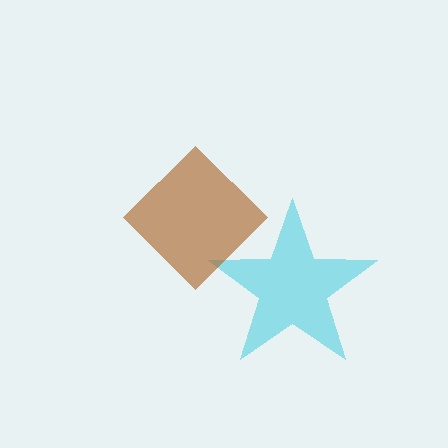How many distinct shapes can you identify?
There are 2 distinct shapes: a cyan star, a brown diamond.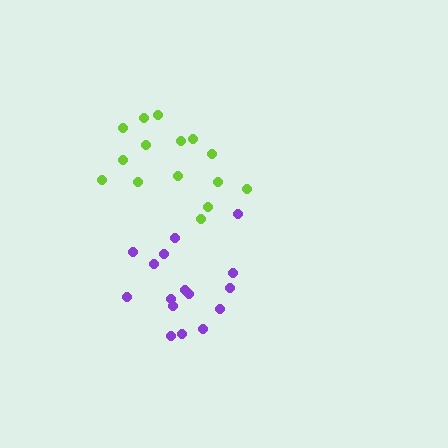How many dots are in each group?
Group 1: 15 dots, Group 2: 16 dots (31 total).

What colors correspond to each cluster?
The clusters are colored: lime, purple.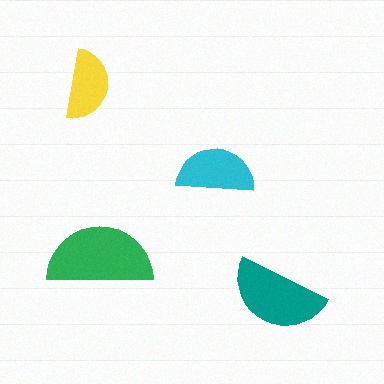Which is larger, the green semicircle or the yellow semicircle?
The green one.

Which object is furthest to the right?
The teal semicircle is rightmost.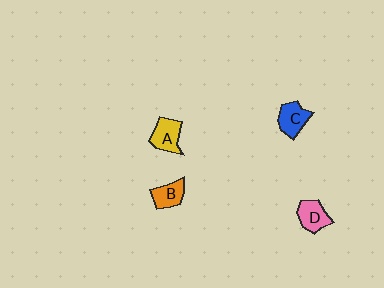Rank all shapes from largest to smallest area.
From largest to smallest: A (yellow), C (blue), D (pink), B (orange).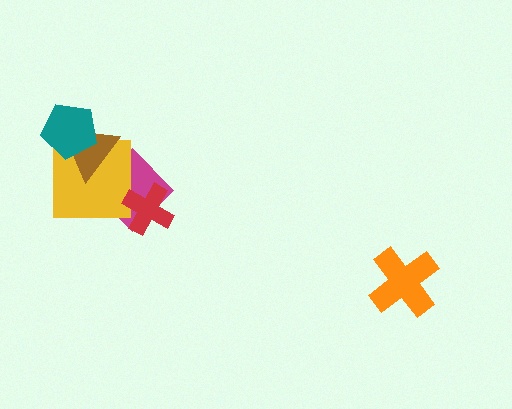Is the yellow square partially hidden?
Yes, it is partially covered by another shape.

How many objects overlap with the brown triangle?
3 objects overlap with the brown triangle.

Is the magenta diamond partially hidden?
Yes, it is partially covered by another shape.